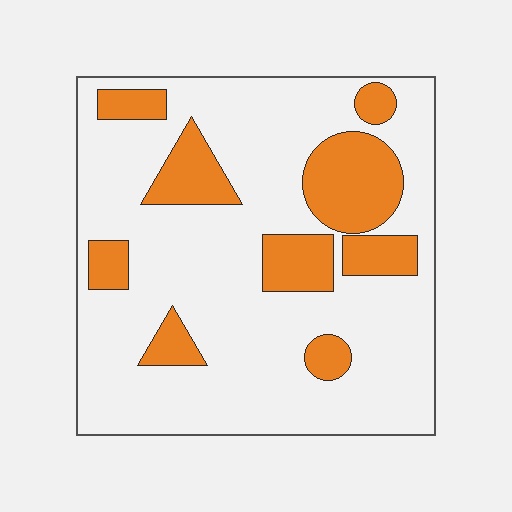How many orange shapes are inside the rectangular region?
9.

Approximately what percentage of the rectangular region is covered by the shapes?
Approximately 25%.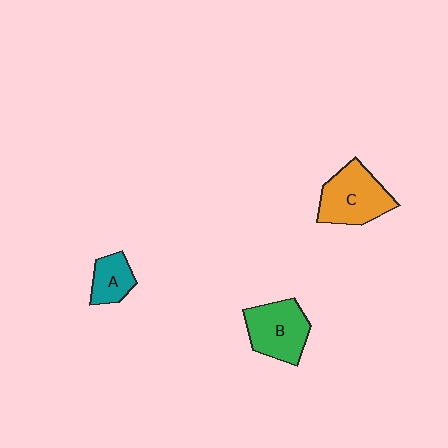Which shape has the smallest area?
Shape A (teal).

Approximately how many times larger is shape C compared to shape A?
Approximately 1.9 times.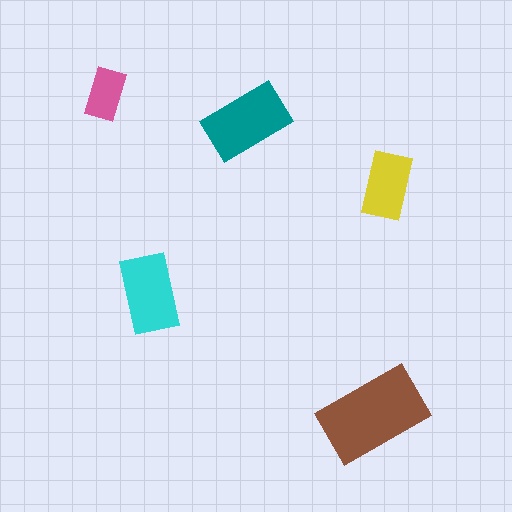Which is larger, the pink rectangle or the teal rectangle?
The teal one.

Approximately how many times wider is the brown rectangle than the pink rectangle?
About 2 times wider.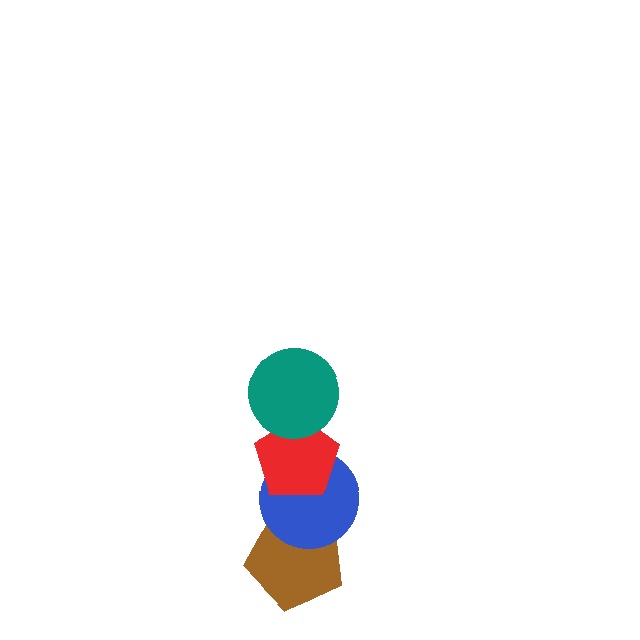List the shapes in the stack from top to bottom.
From top to bottom: the teal circle, the red pentagon, the blue circle, the brown pentagon.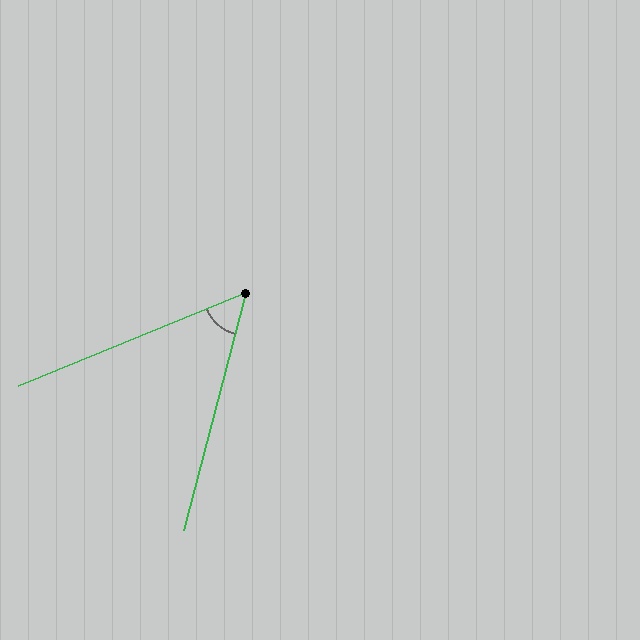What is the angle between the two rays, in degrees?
Approximately 53 degrees.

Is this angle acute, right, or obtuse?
It is acute.